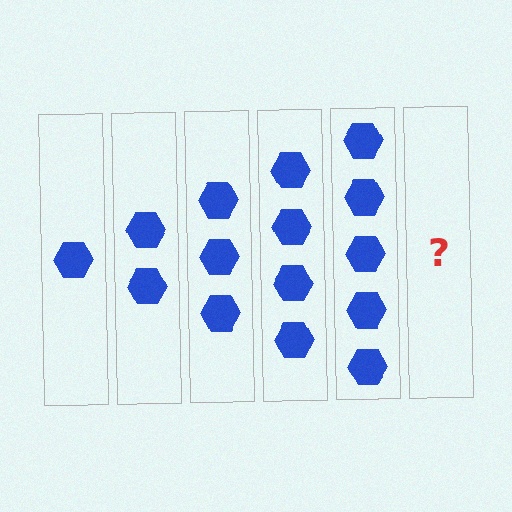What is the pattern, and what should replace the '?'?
The pattern is that each step adds one more hexagon. The '?' should be 6 hexagons.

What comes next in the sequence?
The next element should be 6 hexagons.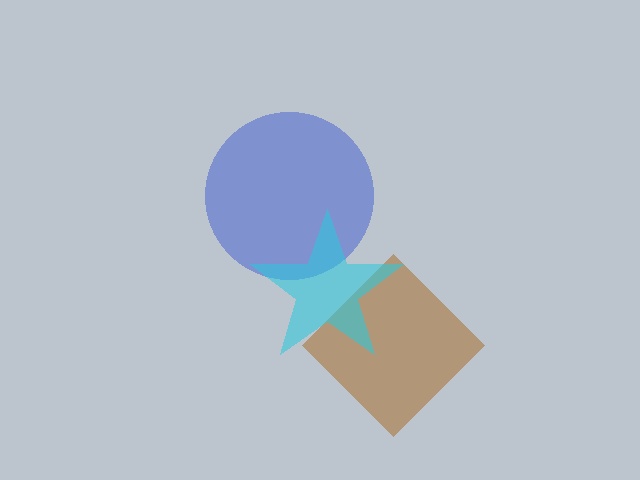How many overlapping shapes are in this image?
There are 3 overlapping shapes in the image.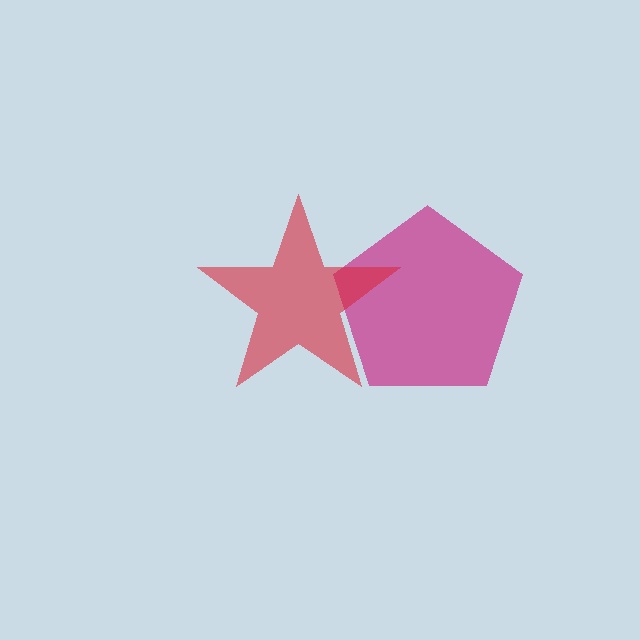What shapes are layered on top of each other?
The layered shapes are: a magenta pentagon, a red star.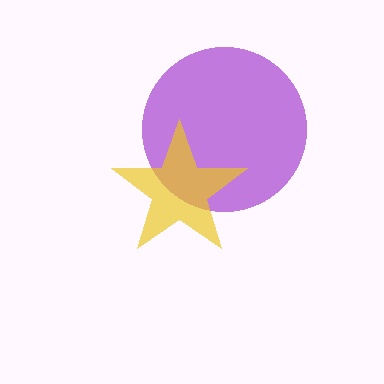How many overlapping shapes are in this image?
There are 2 overlapping shapes in the image.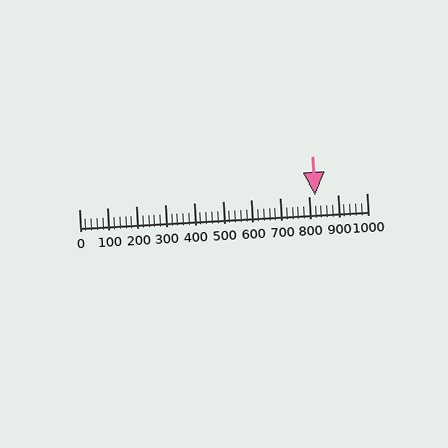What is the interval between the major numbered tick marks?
The major tick marks are spaced 100 units apart.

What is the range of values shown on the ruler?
The ruler shows values from 0 to 1000.